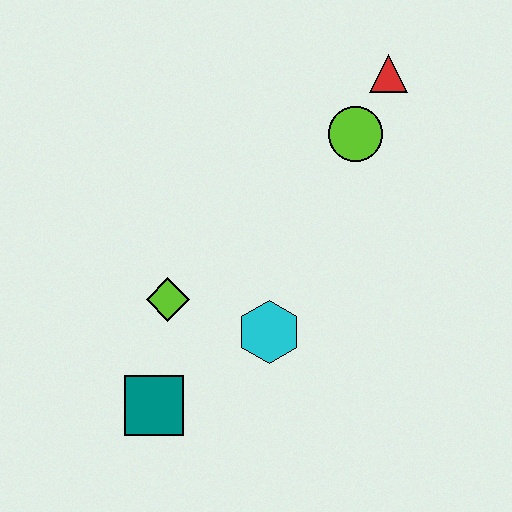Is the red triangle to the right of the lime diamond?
Yes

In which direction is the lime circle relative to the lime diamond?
The lime circle is to the right of the lime diamond.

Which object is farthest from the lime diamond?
The red triangle is farthest from the lime diamond.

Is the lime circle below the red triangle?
Yes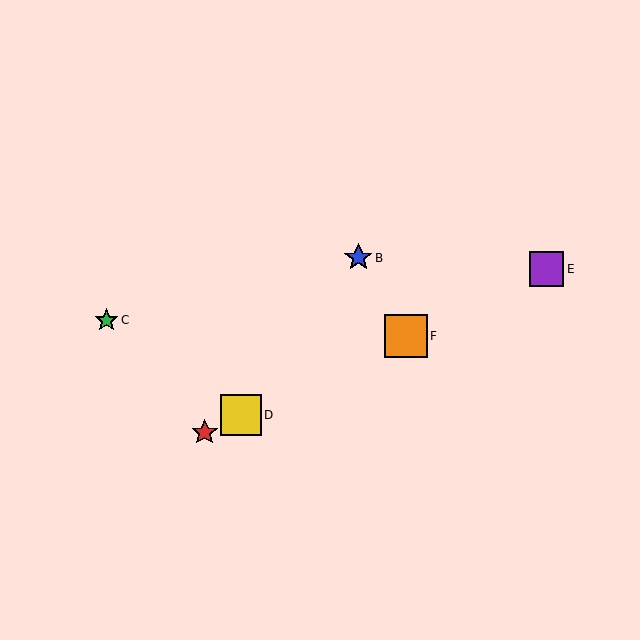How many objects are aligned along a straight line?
4 objects (A, D, E, F) are aligned along a straight line.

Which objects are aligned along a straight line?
Objects A, D, E, F are aligned along a straight line.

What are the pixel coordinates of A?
Object A is at (205, 432).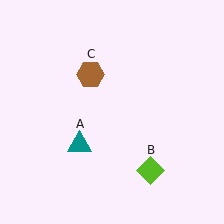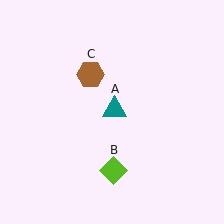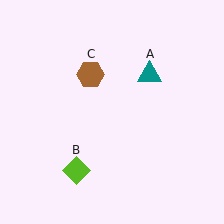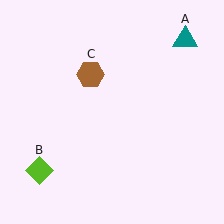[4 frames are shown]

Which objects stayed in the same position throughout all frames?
Brown hexagon (object C) remained stationary.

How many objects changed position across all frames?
2 objects changed position: teal triangle (object A), lime diamond (object B).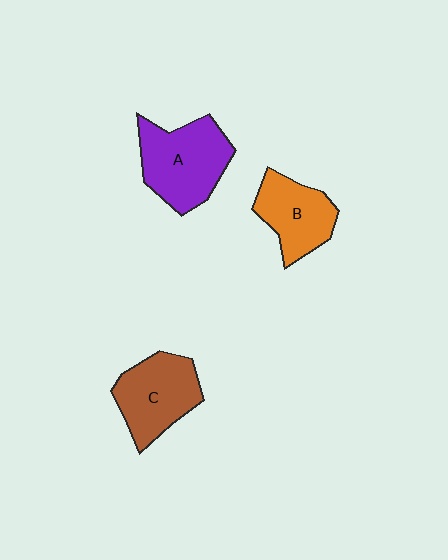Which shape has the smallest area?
Shape B (orange).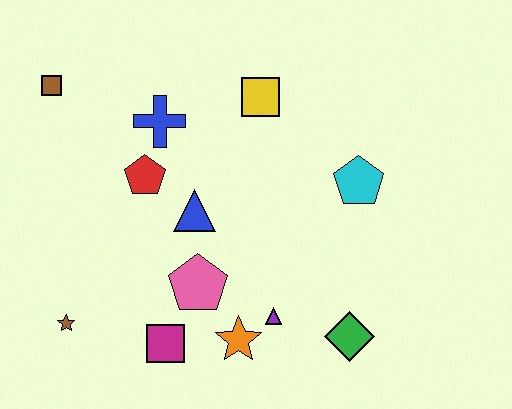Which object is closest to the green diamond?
The purple triangle is closest to the green diamond.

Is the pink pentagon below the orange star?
No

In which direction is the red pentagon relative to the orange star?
The red pentagon is above the orange star.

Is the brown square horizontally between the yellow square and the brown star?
No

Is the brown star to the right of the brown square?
Yes